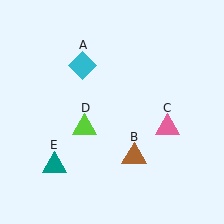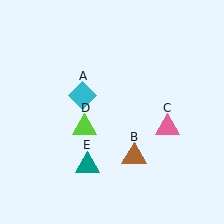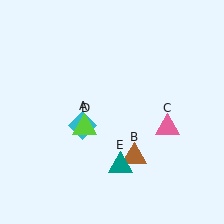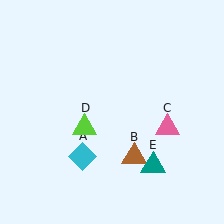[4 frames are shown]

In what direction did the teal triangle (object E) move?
The teal triangle (object E) moved right.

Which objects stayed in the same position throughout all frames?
Brown triangle (object B) and pink triangle (object C) and lime triangle (object D) remained stationary.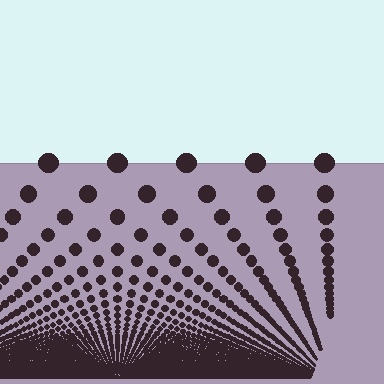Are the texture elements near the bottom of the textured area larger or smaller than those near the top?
Smaller. The gradient is inverted — elements near the bottom are smaller and denser.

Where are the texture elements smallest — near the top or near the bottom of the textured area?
Near the bottom.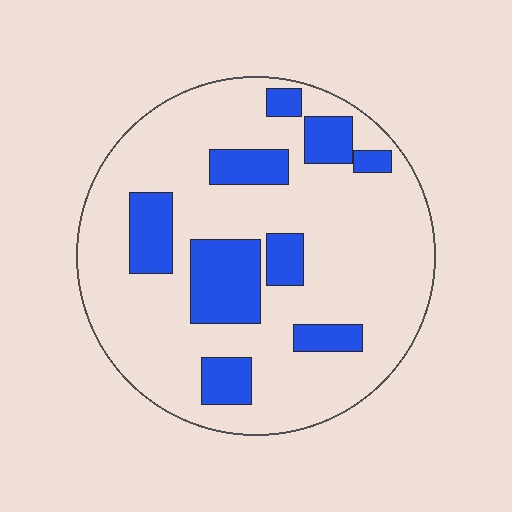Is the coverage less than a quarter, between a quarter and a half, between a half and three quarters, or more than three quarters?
Less than a quarter.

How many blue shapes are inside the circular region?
9.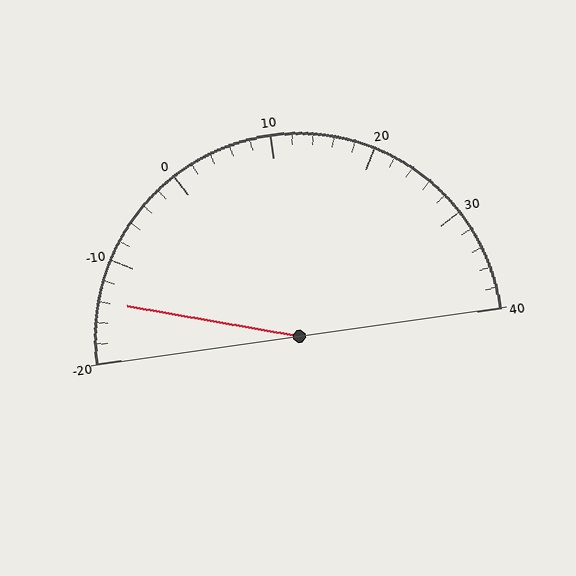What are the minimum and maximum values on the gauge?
The gauge ranges from -20 to 40.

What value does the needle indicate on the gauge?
The needle indicates approximately -14.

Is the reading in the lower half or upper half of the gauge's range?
The reading is in the lower half of the range (-20 to 40).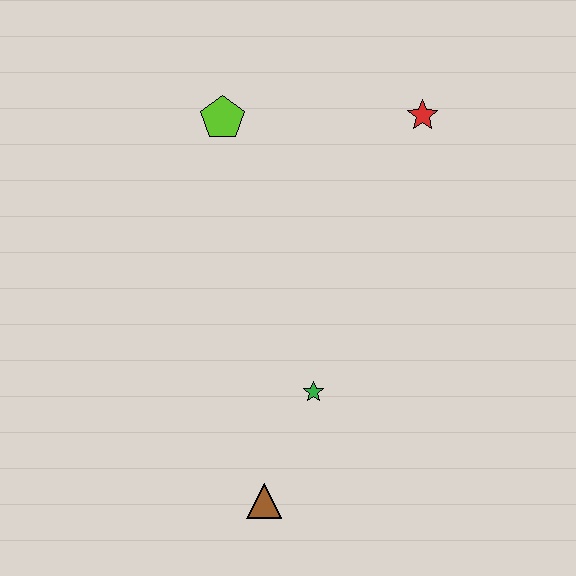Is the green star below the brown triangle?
No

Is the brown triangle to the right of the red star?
No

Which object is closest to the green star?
The brown triangle is closest to the green star.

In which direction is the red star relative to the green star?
The red star is above the green star.